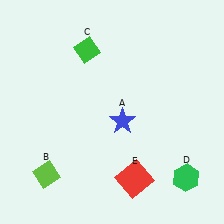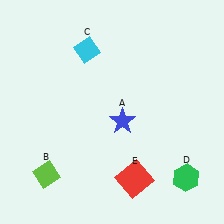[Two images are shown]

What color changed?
The diamond (C) changed from green in Image 1 to cyan in Image 2.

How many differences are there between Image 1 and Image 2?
There is 1 difference between the two images.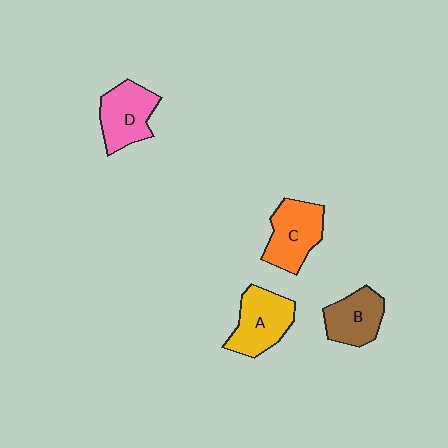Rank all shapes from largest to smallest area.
From largest to smallest: A (yellow), C (orange), D (pink), B (brown).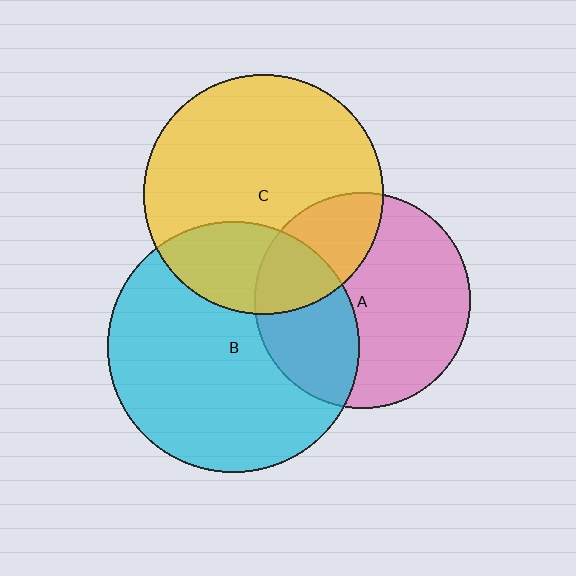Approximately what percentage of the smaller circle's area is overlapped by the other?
Approximately 25%.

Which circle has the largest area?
Circle B (cyan).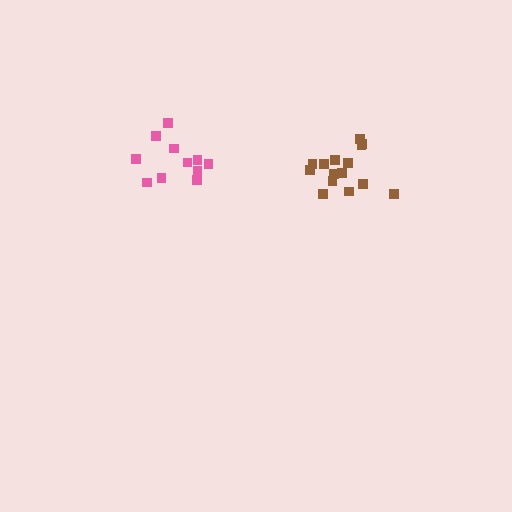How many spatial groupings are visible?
There are 2 spatial groupings.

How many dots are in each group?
Group 1: 15 dots, Group 2: 11 dots (26 total).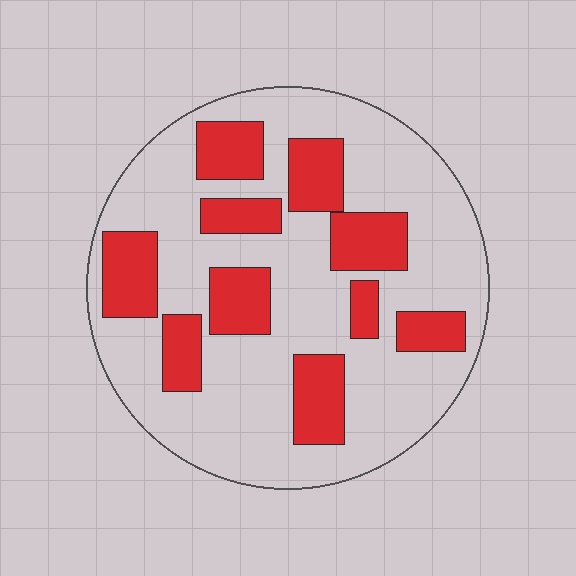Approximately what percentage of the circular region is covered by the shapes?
Approximately 30%.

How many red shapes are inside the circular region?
10.